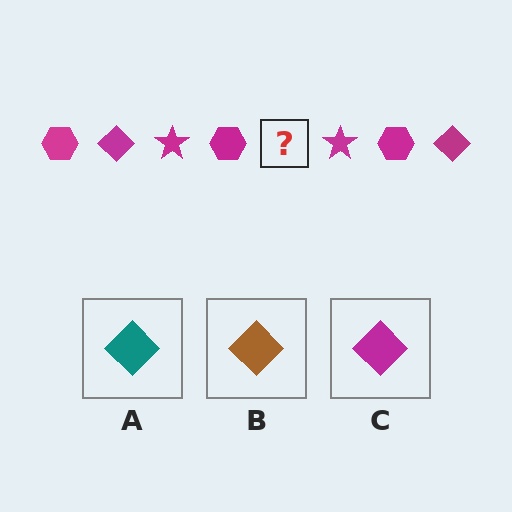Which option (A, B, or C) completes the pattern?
C.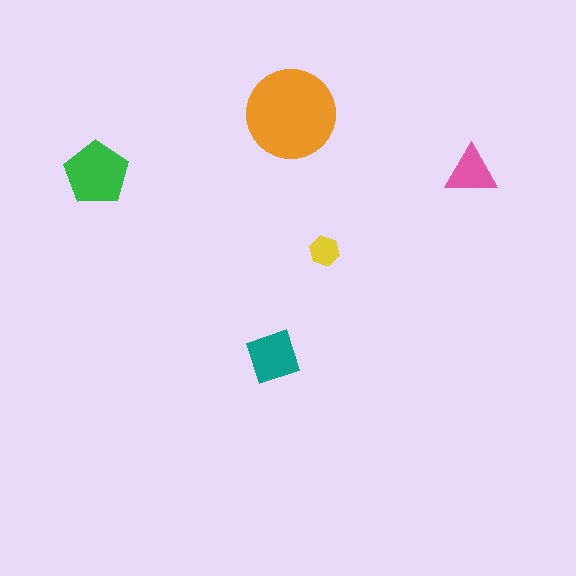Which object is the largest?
The orange circle.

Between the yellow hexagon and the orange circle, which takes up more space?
The orange circle.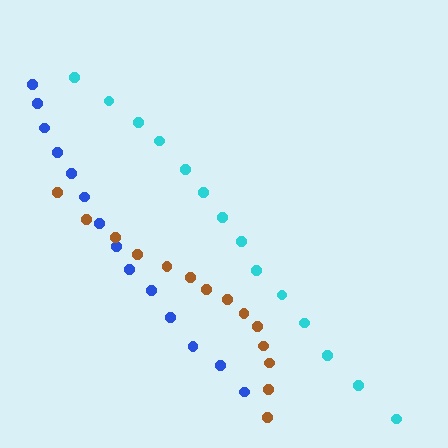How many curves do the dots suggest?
There are 3 distinct paths.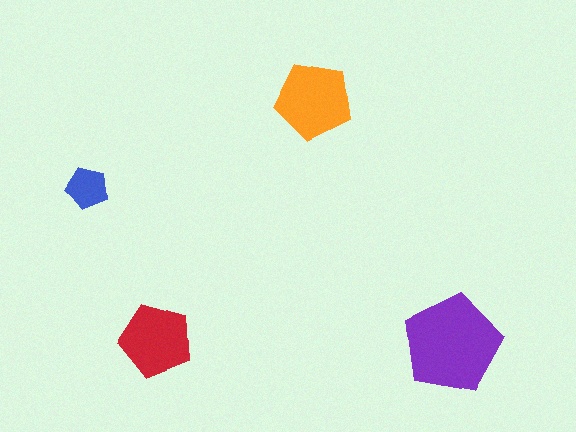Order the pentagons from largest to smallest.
the purple one, the orange one, the red one, the blue one.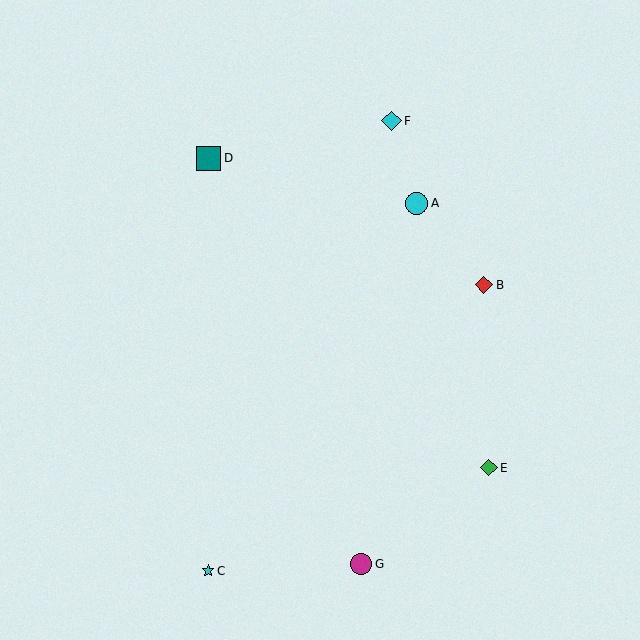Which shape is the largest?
The teal square (labeled D) is the largest.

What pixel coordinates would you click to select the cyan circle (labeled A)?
Click at (417, 203) to select the cyan circle A.